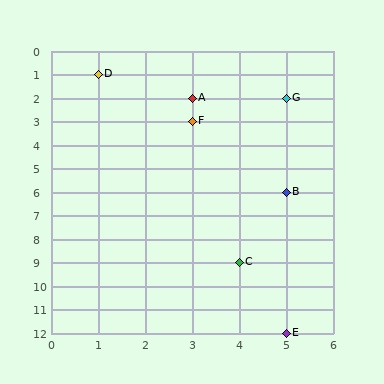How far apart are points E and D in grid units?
Points E and D are 4 columns and 11 rows apart (about 11.7 grid units diagonally).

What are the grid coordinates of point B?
Point B is at grid coordinates (5, 6).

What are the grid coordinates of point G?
Point G is at grid coordinates (5, 2).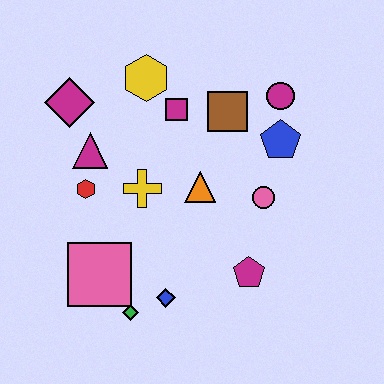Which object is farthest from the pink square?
The magenta circle is farthest from the pink square.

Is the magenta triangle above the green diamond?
Yes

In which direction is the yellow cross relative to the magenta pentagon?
The yellow cross is to the left of the magenta pentagon.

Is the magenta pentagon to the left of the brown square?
No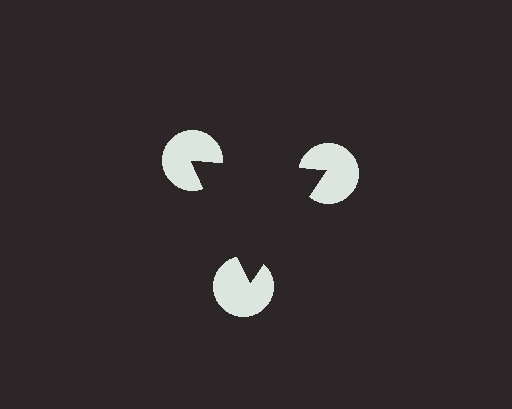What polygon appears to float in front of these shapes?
An illusory triangle — its edges are inferred from the aligned wedge cuts in the pac-man discs, not physically drawn.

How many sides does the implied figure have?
3 sides.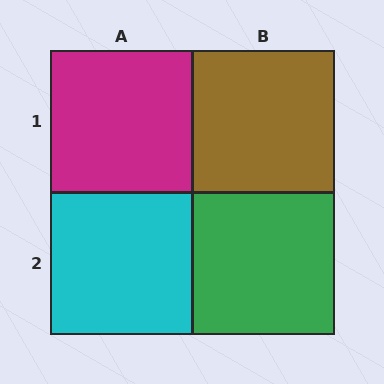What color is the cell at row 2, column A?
Cyan.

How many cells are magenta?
1 cell is magenta.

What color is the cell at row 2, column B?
Green.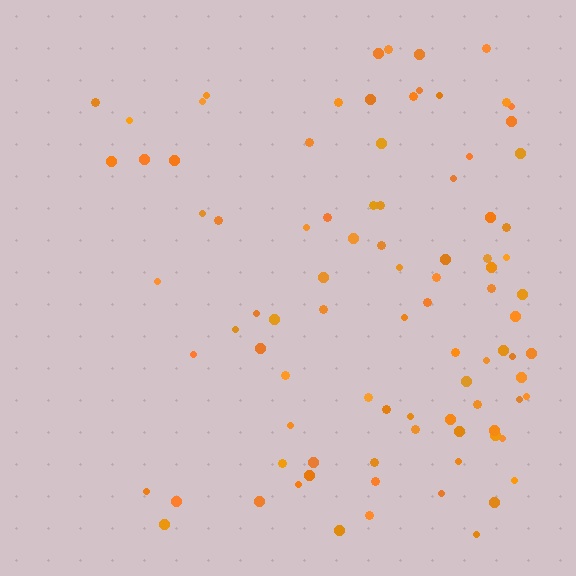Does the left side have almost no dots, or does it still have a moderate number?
Still a moderate number, just noticeably fewer than the right.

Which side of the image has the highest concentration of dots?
The right.